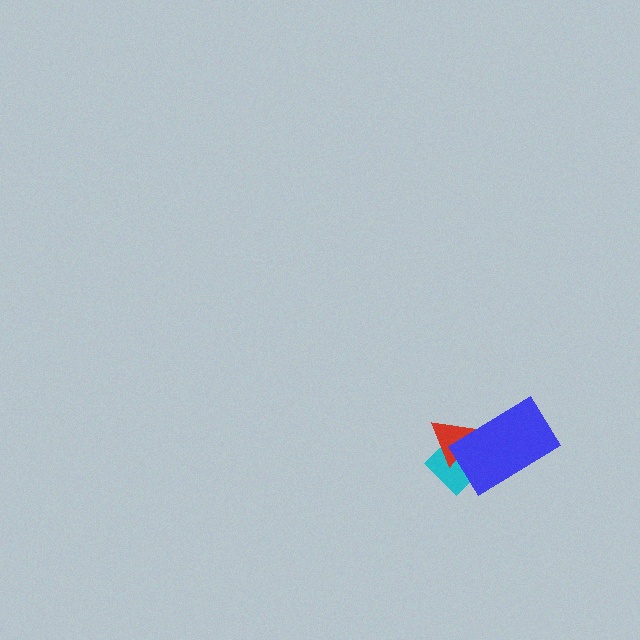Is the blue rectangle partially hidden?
No, no other shape covers it.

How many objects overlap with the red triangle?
2 objects overlap with the red triangle.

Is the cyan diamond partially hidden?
Yes, it is partially covered by another shape.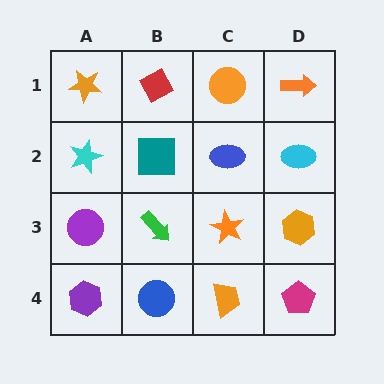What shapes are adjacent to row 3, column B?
A teal square (row 2, column B), a blue circle (row 4, column B), a purple circle (row 3, column A), an orange star (row 3, column C).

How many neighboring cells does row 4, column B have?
3.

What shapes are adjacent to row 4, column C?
An orange star (row 3, column C), a blue circle (row 4, column B), a magenta pentagon (row 4, column D).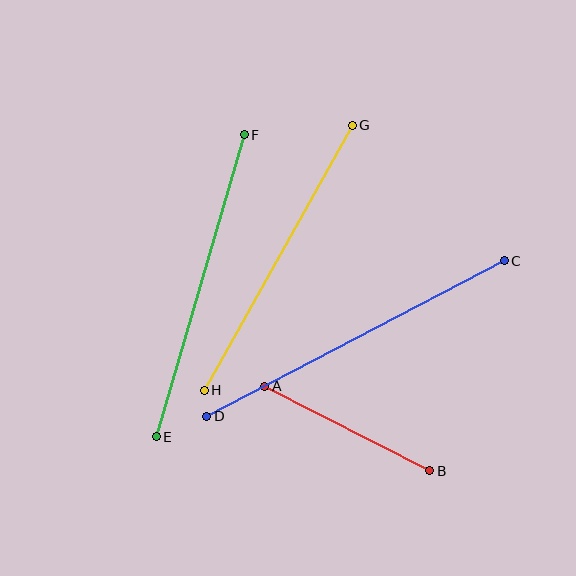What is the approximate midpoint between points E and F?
The midpoint is at approximately (200, 286) pixels.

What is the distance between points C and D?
The distance is approximately 336 pixels.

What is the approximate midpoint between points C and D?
The midpoint is at approximately (355, 338) pixels.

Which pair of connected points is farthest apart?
Points C and D are farthest apart.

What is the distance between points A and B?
The distance is approximately 185 pixels.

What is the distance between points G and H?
The distance is approximately 304 pixels.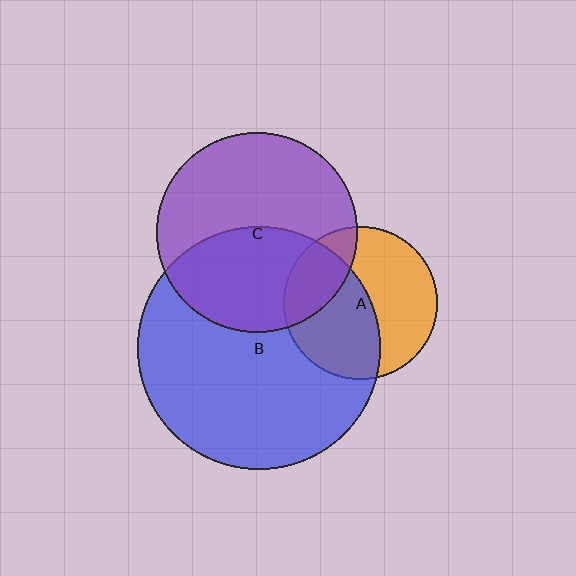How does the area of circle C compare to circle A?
Approximately 1.7 times.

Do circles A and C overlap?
Yes.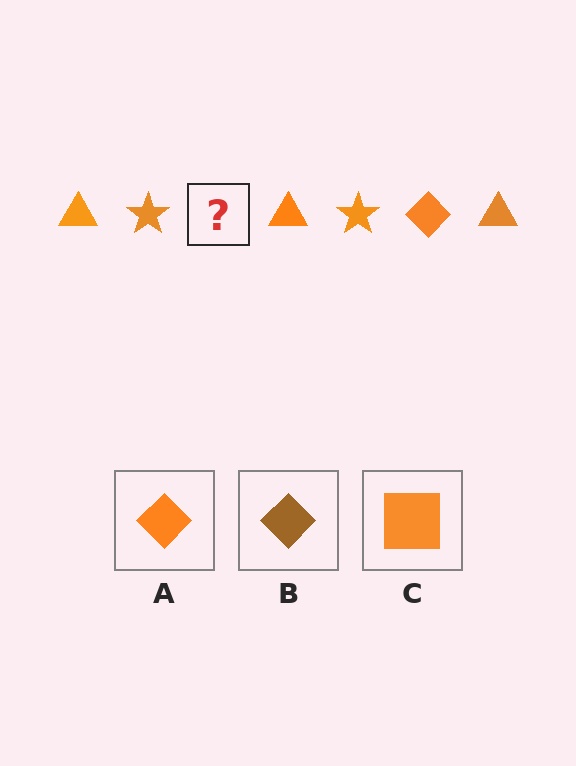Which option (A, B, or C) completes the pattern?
A.